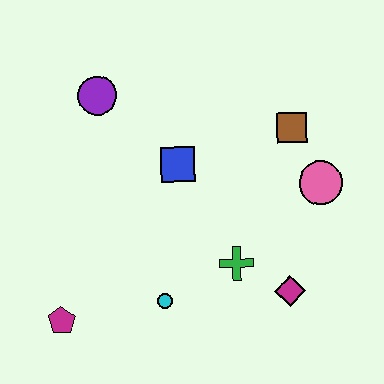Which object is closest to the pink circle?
The brown square is closest to the pink circle.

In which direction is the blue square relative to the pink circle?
The blue square is to the left of the pink circle.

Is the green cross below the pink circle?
Yes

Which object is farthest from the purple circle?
The magenta diamond is farthest from the purple circle.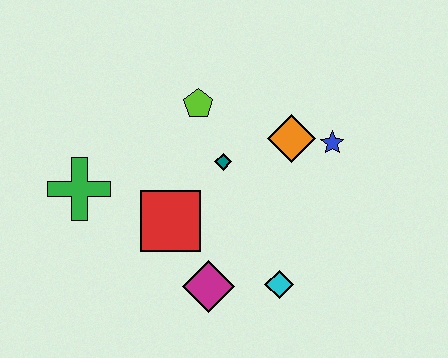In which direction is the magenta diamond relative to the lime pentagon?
The magenta diamond is below the lime pentagon.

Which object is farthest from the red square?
The blue star is farthest from the red square.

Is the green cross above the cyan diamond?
Yes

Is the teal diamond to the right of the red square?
Yes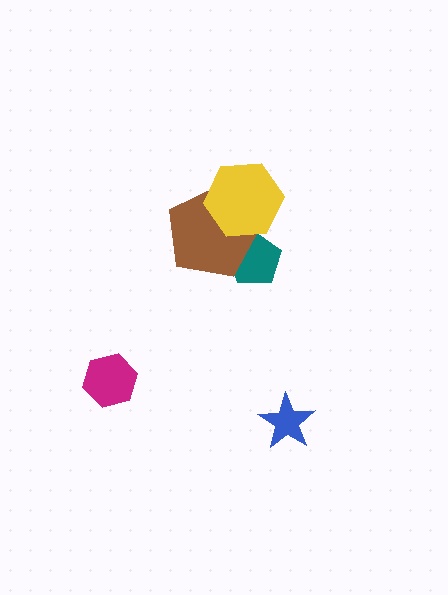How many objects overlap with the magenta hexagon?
0 objects overlap with the magenta hexagon.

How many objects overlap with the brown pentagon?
2 objects overlap with the brown pentagon.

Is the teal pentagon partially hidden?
Yes, it is partially covered by another shape.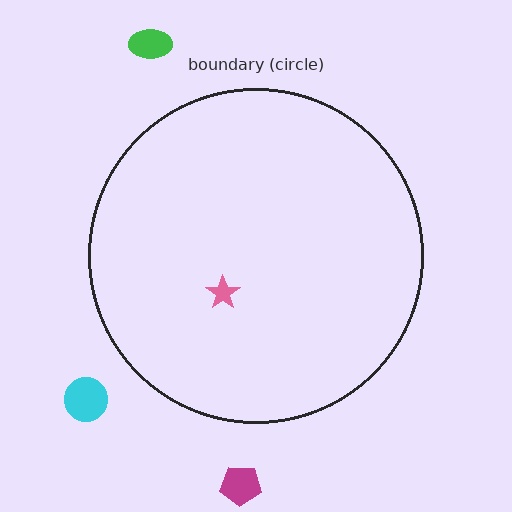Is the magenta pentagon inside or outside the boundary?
Outside.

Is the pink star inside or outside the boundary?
Inside.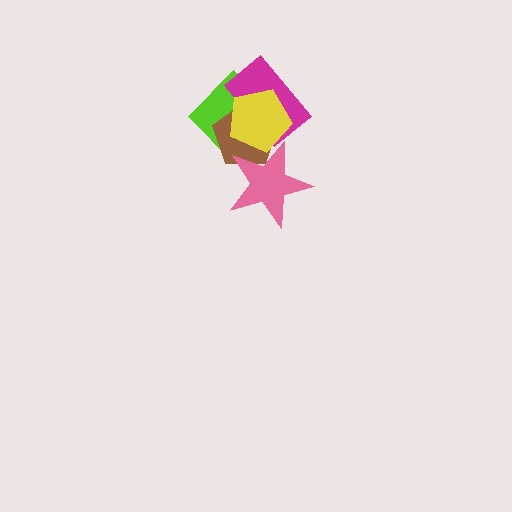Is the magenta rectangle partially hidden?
Yes, it is partially covered by another shape.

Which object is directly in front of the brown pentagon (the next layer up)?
The magenta rectangle is directly in front of the brown pentagon.